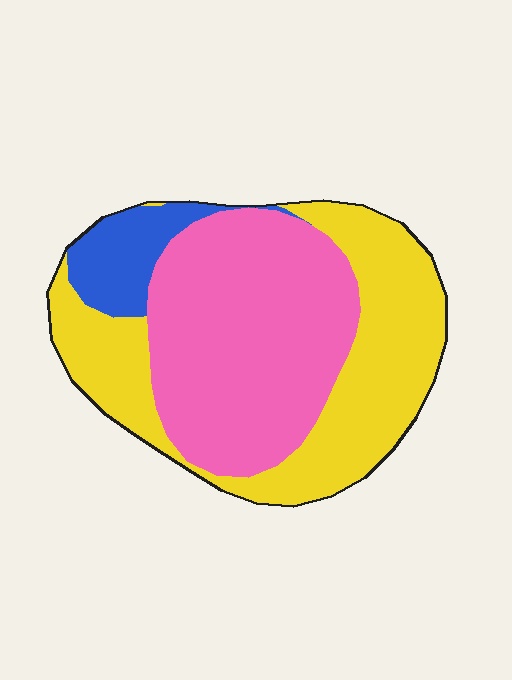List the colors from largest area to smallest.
From largest to smallest: pink, yellow, blue.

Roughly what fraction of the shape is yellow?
Yellow covers about 40% of the shape.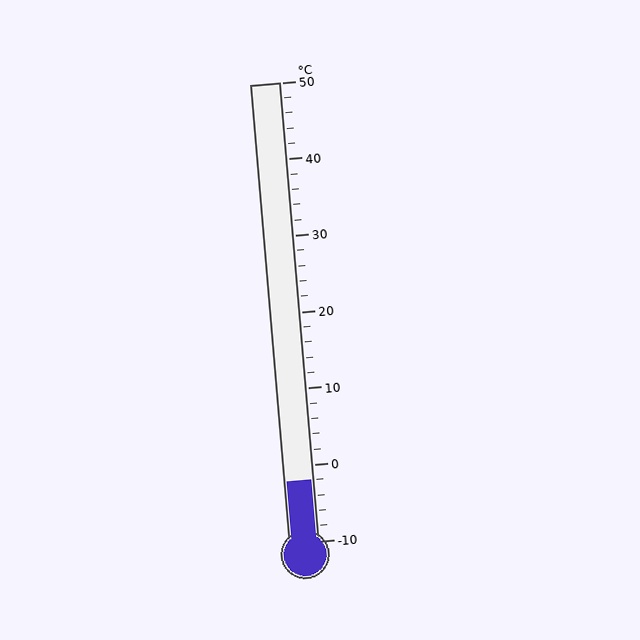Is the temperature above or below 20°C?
The temperature is below 20°C.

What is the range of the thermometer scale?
The thermometer scale ranges from -10°C to 50°C.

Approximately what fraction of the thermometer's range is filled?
The thermometer is filled to approximately 15% of its range.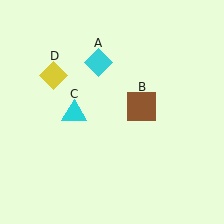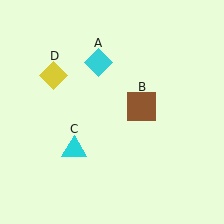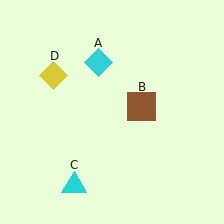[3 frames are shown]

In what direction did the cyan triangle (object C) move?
The cyan triangle (object C) moved down.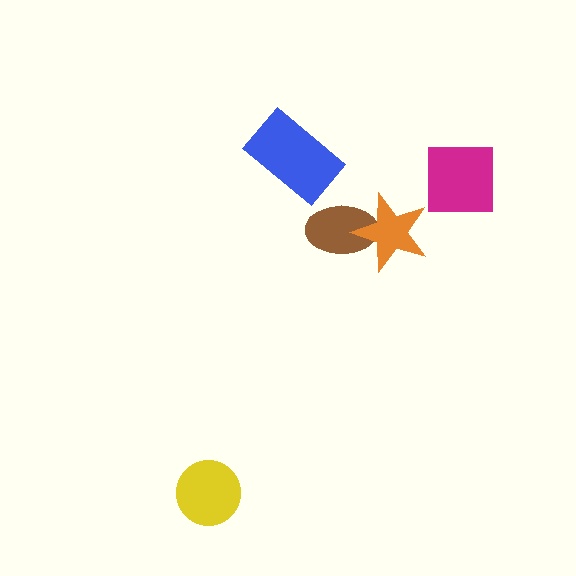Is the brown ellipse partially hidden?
Yes, it is partially covered by another shape.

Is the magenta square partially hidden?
No, no other shape covers it.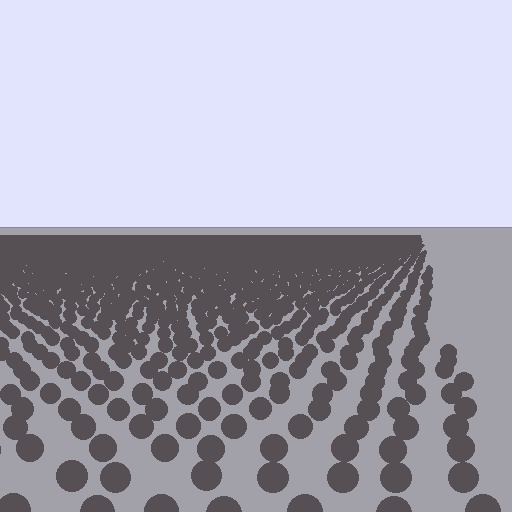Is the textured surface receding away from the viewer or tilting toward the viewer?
The surface is receding away from the viewer. Texture elements get smaller and denser toward the top.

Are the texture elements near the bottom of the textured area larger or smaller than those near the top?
Larger. Near the bottom, elements are closer to the viewer and appear at a bigger on-screen size.